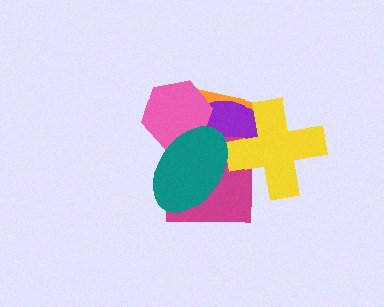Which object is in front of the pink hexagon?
The teal ellipse is in front of the pink hexagon.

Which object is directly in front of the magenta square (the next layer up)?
The yellow cross is directly in front of the magenta square.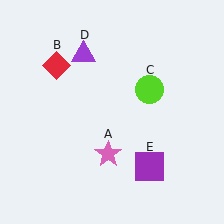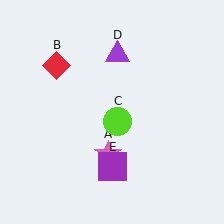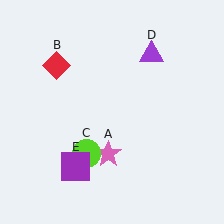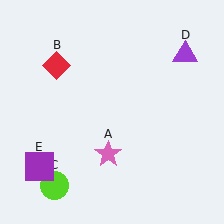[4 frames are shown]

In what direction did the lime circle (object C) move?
The lime circle (object C) moved down and to the left.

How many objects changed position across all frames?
3 objects changed position: lime circle (object C), purple triangle (object D), purple square (object E).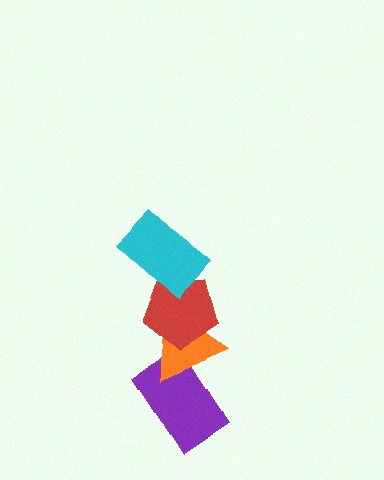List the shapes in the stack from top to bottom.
From top to bottom: the cyan rectangle, the red pentagon, the orange triangle, the purple rectangle.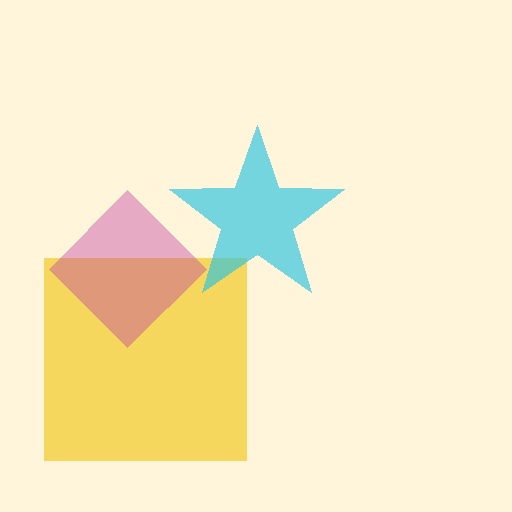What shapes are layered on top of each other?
The layered shapes are: a yellow square, a magenta diamond, a cyan star.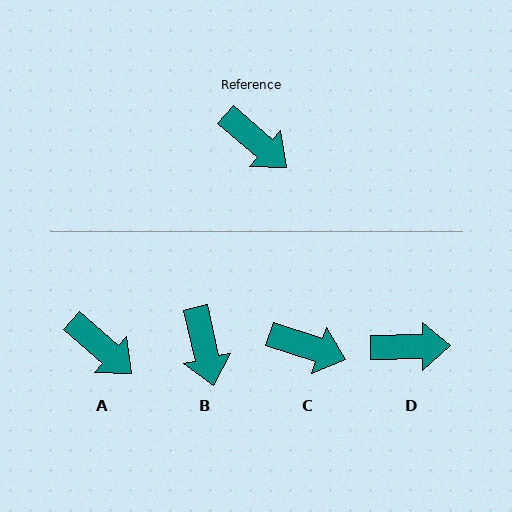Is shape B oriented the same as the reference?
No, it is off by about 36 degrees.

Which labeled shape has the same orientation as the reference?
A.